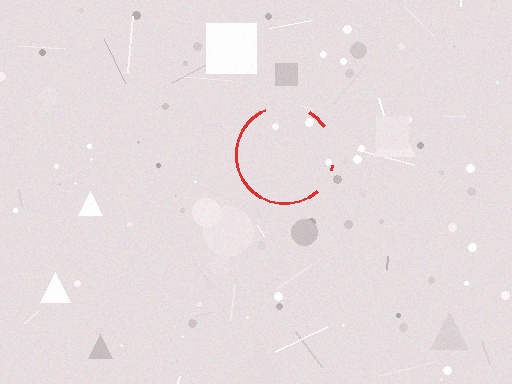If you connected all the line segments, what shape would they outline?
They would outline a circle.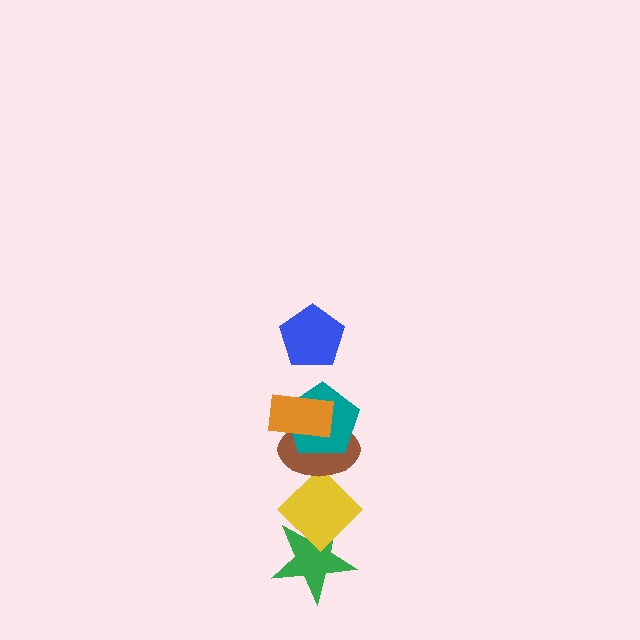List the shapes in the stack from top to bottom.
From top to bottom: the blue pentagon, the orange rectangle, the teal pentagon, the brown ellipse, the yellow diamond, the green star.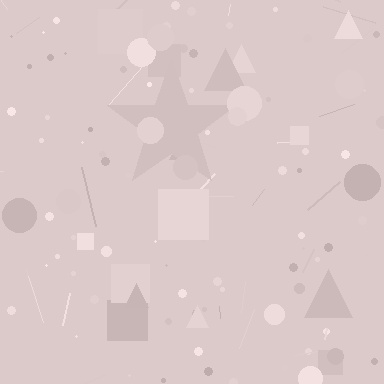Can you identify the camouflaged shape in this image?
The camouflaged shape is a star.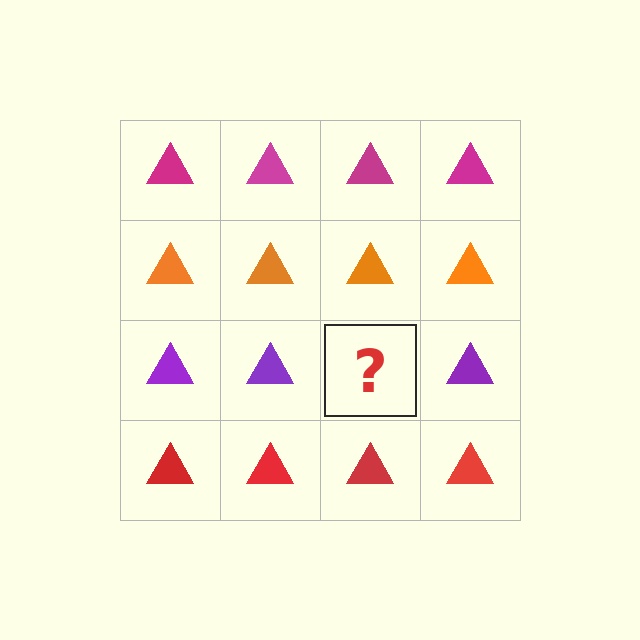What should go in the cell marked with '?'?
The missing cell should contain a purple triangle.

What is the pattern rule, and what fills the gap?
The rule is that each row has a consistent color. The gap should be filled with a purple triangle.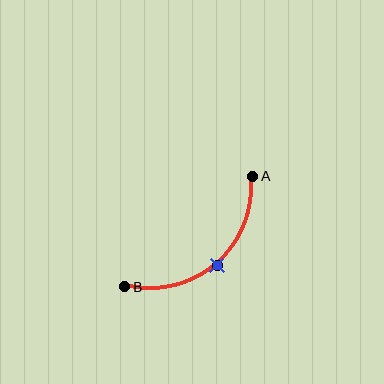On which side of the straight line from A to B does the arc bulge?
The arc bulges below and to the right of the straight line connecting A and B.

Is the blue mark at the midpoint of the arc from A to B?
Yes. The blue mark lies on the arc at equal arc-length from both A and B — it is the arc midpoint.